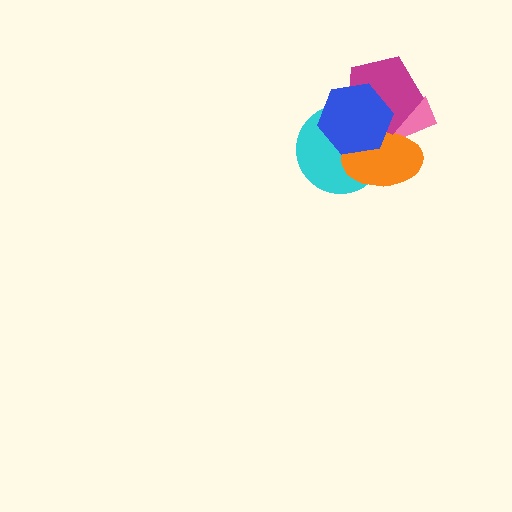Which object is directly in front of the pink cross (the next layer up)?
The orange ellipse is directly in front of the pink cross.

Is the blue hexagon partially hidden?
No, no other shape covers it.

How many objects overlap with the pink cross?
4 objects overlap with the pink cross.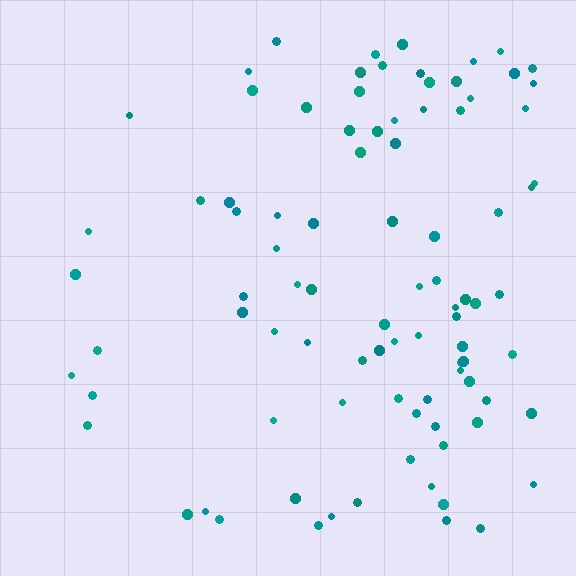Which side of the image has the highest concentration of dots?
The right.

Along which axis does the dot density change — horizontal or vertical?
Horizontal.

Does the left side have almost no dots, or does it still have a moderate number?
Still a moderate number, just noticeably fewer than the right.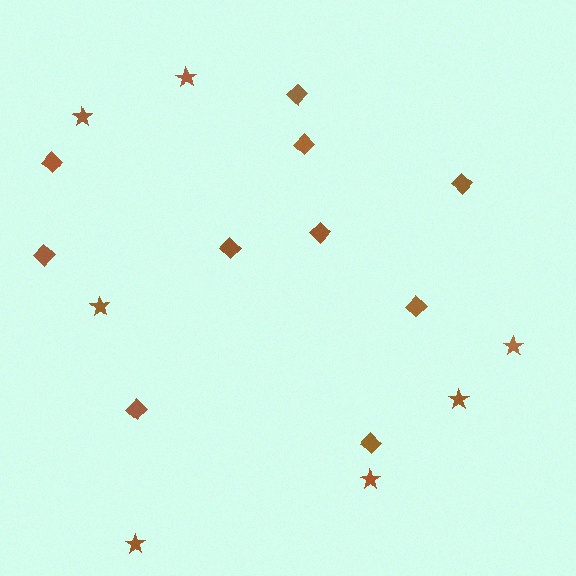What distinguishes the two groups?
There are 2 groups: one group of stars (7) and one group of diamonds (10).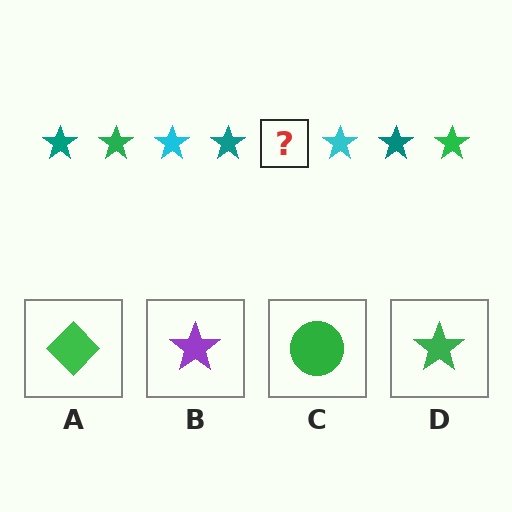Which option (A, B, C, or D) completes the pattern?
D.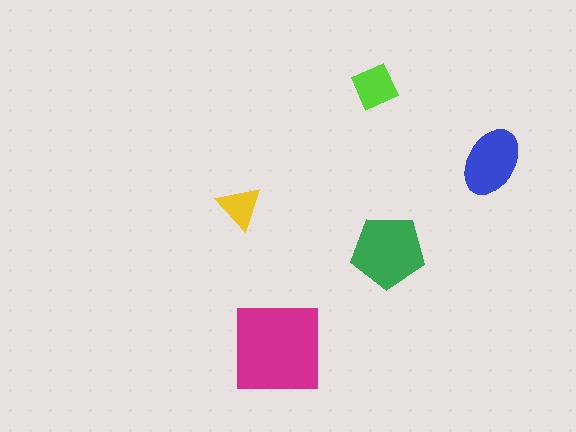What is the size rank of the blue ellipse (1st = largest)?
3rd.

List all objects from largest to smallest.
The magenta square, the green pentagon, the blue ellipse, the lime diamond, the yellow triangle.